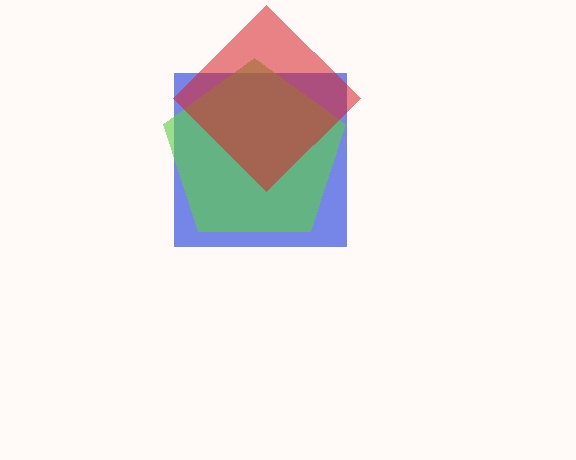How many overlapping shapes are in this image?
There are 3 overlapping shapes in the image.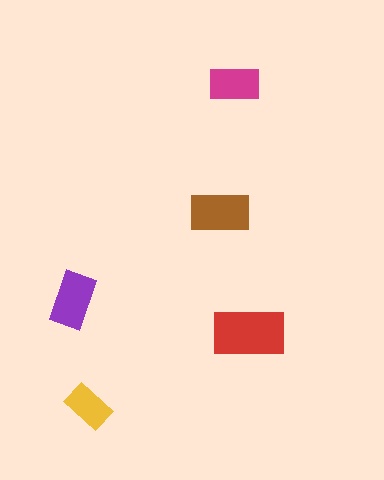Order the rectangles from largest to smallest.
the red one, the brown one, the purple one, the magenta one, the yellow one.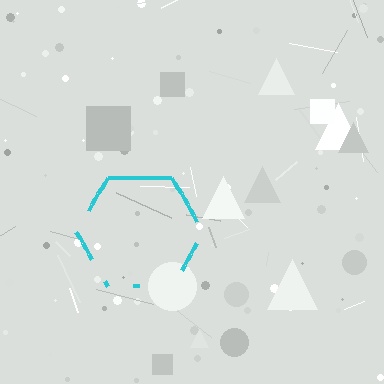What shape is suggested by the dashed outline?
The dashed outline suggests a hexagon.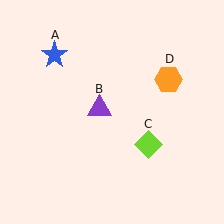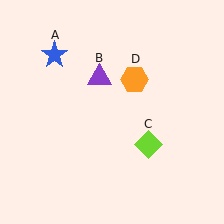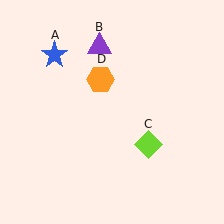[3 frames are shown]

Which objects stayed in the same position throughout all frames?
Blue star (object A) and lime diamond (object C) remained stationary.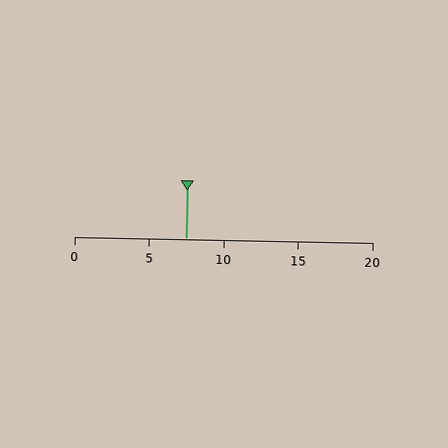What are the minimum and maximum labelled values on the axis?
The axis runs from 0 to 20.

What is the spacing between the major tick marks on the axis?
The major ticks are spaced 5 apart.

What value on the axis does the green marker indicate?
The marker indicates approximately 7.5.